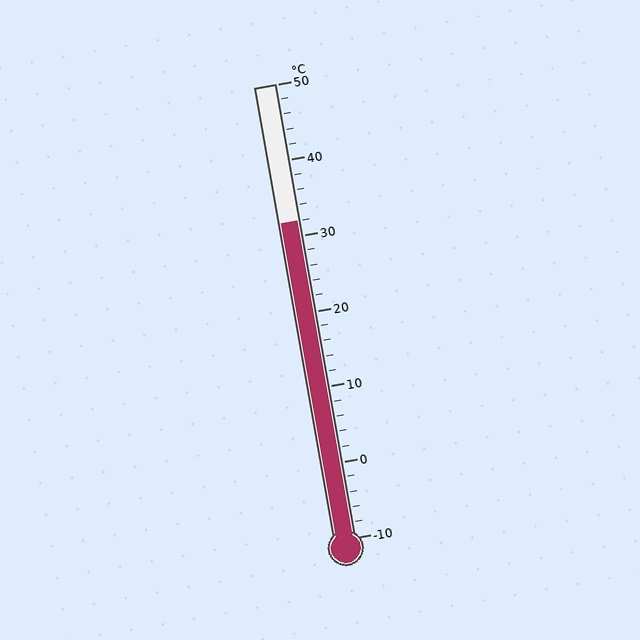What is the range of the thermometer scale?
The thermometer scale ranges from -10°C to 50°C.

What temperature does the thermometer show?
The thermometer shows approximately 32°C.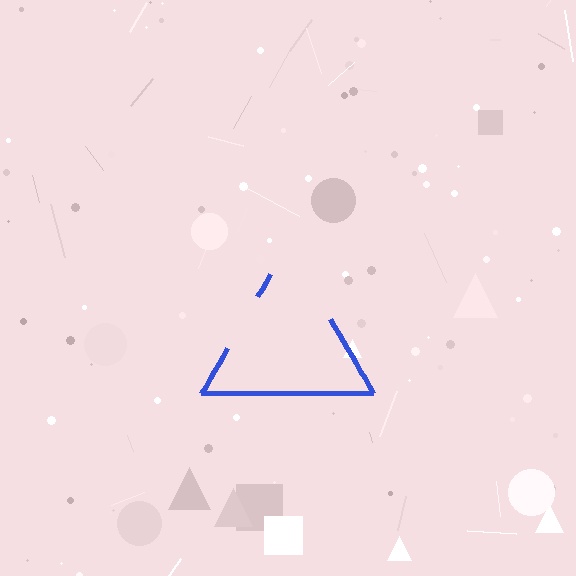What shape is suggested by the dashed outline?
The dashed outline suggests a triangle.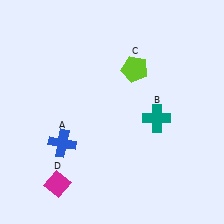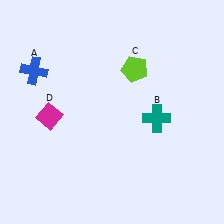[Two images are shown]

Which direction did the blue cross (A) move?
The blue cross (A) moved up.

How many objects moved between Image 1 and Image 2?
2 objects moved between the two images.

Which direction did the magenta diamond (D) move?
The magenta diamond (D) moved up.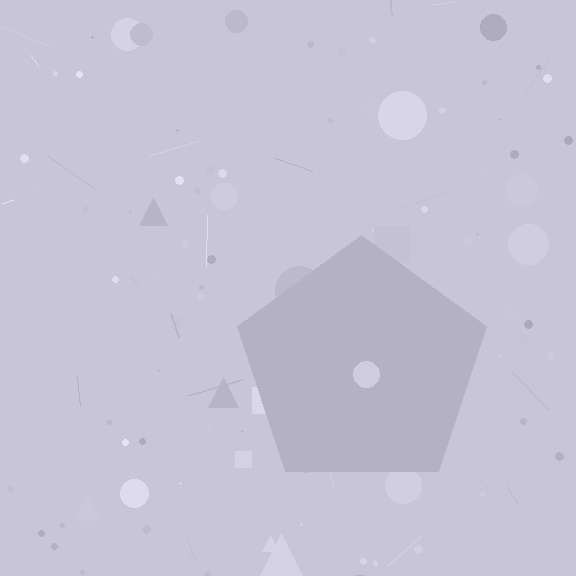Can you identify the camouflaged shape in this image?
The camouflaged shape is a pentagon.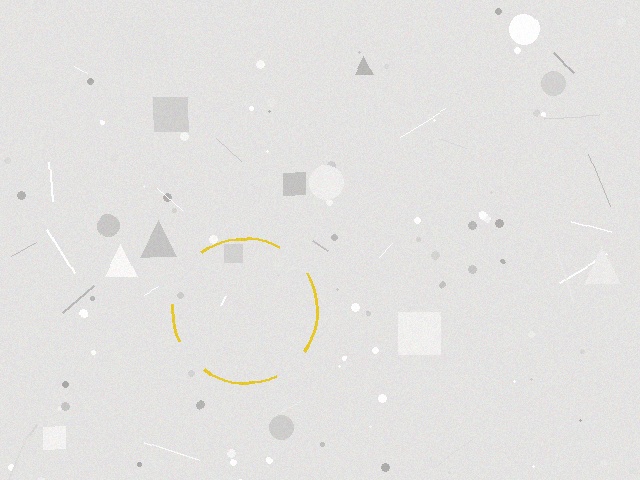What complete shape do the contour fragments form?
The contour fragments form a circle.